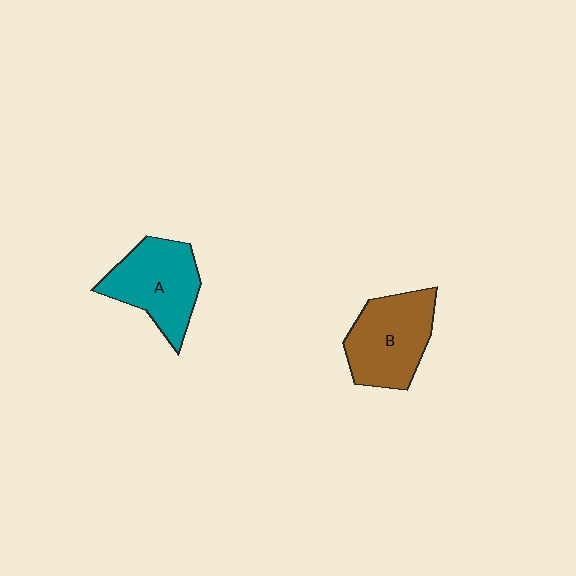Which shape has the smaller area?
Shape A (teal).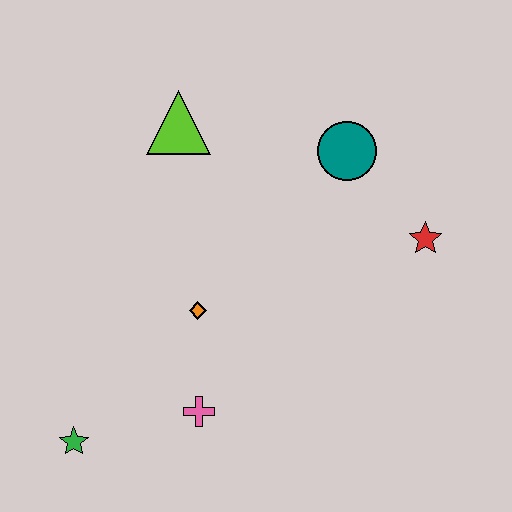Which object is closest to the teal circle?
The red star is closest to the teal circle.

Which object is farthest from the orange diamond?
The red star is farthest from the orange diamond.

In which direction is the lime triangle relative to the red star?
The lime triangle is to the left of the red star.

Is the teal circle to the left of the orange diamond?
No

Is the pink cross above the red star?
No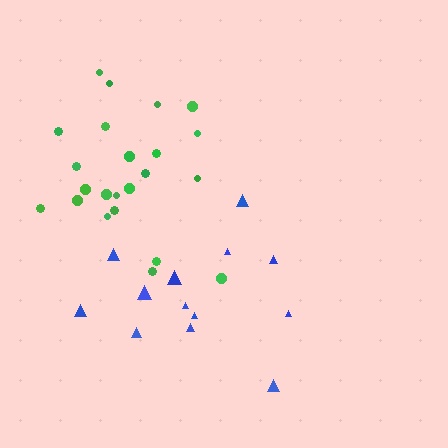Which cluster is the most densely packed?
Green.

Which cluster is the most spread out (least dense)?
Blue.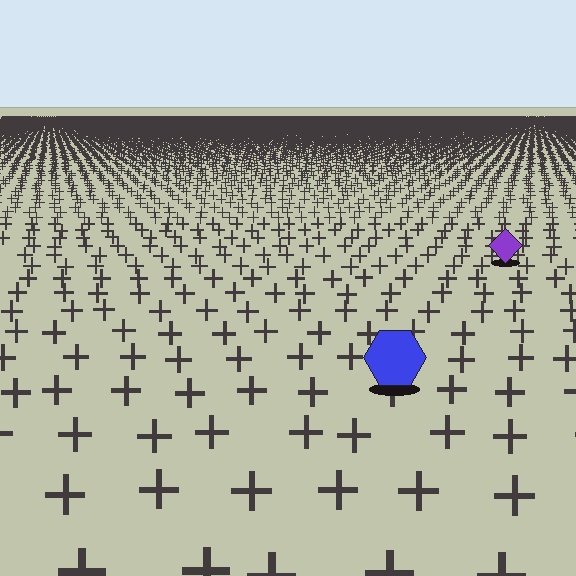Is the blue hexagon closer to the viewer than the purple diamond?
Yes. The blue hexagon is closer — you can tell from the texture gradient: the ground texture is coarser near it.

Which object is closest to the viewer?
The blue hexagon is closest. The texture marks near it are larger and more spread out.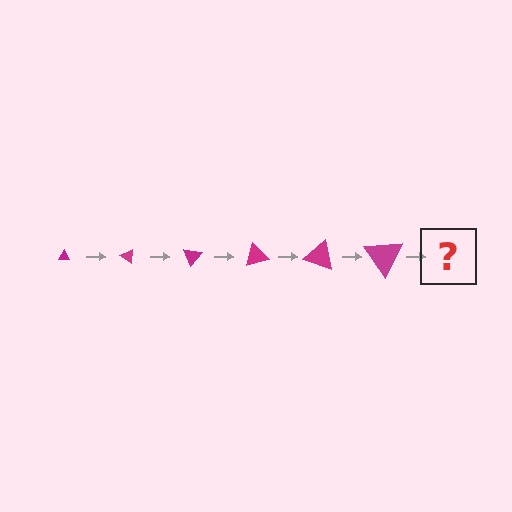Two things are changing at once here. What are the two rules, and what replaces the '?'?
The two rules are that the triangle grows larger each step and it rotates 35 degrees each step. The '?' should be a triangle, larger than the previous one and rotated 210 degrees from the start.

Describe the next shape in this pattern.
It should be a triangle, larger than the previous one and rotated 210 degrees from the start.